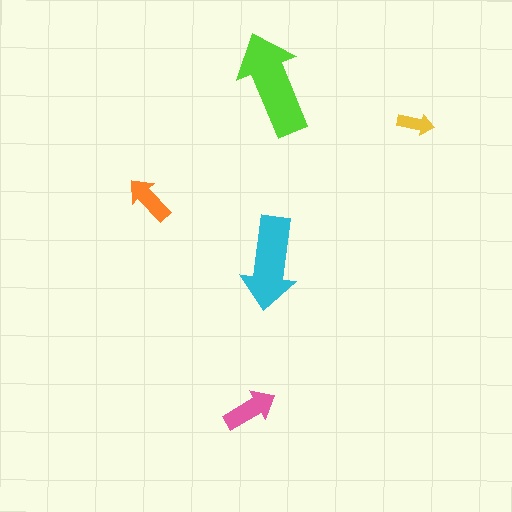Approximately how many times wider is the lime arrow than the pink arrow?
About 2 times wider.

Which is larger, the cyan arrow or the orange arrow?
The cyan one.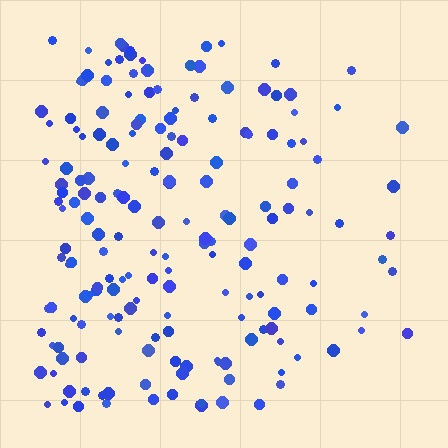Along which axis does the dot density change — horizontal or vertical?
Horizontal.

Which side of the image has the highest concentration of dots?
The left.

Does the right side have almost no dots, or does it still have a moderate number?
Still a moderate number, just noticeably fewer than the left.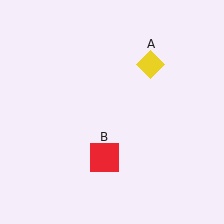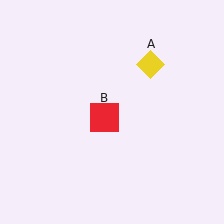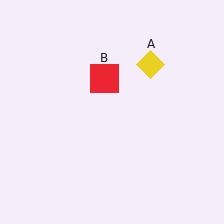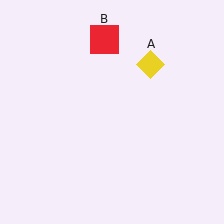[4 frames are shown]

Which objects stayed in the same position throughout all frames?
Yellow diamond (object A) remained stationary.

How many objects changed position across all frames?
1 object changed position: red square (object B).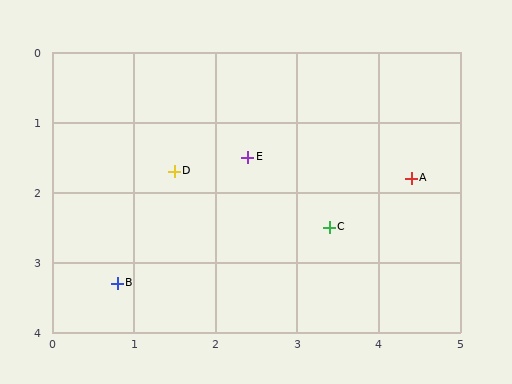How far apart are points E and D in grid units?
Points E and D are about 0.9 grid units apart.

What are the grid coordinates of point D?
Point D is at approximately (1.5, 1.7).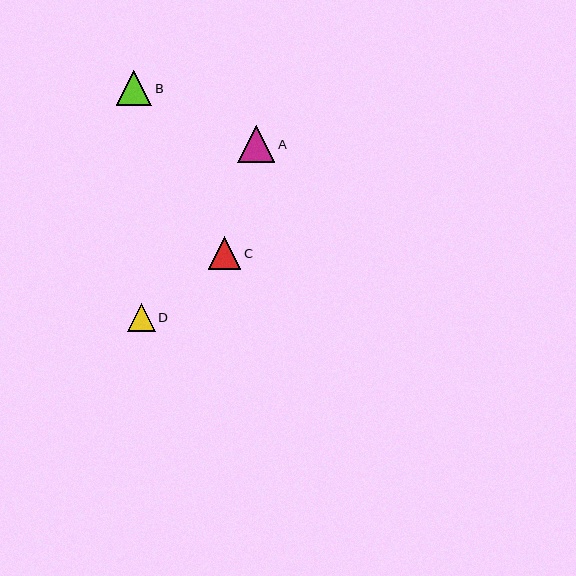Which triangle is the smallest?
Triangle D is the smallest with a size of approximately 28 pixels.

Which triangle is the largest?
Triangle A is the largest with a size of approximately 37 pixels.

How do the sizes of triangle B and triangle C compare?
Triangle B and triangle C are approximately the same size.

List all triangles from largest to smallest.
From largest to smallest: A, B, C, D.